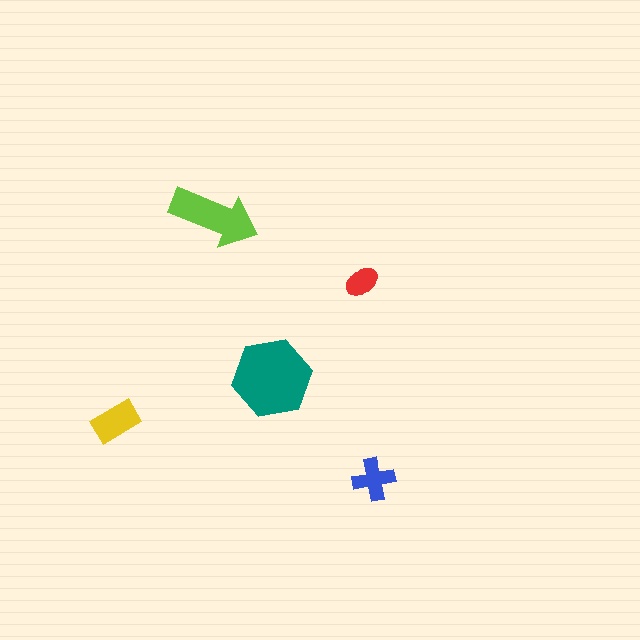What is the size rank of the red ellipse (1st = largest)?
5th.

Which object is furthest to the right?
The blue cross is rightmost.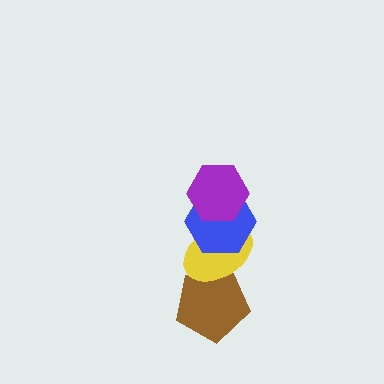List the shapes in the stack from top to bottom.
From top to bottom: the purple hexagon, the blue hexagon, the yellow ellipse, the brown pentagon.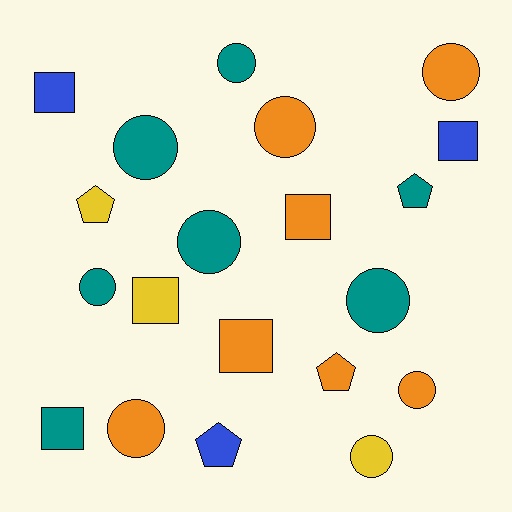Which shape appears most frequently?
Circle, with 10 objects.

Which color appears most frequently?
Teal, with 7 objects.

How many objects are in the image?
There are 20 objects.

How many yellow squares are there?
There is 1 yellow square.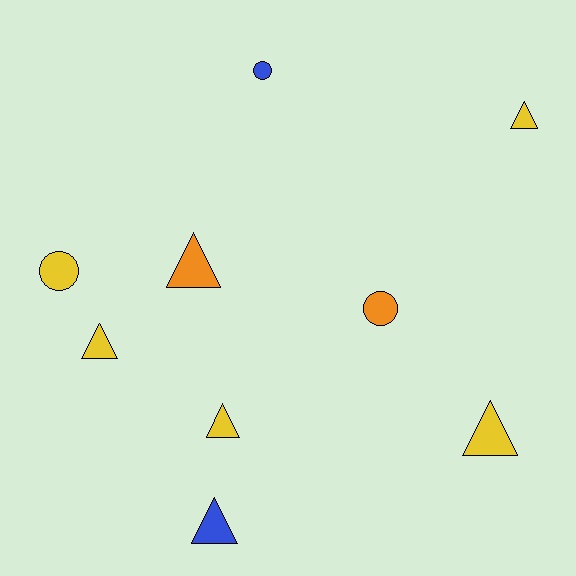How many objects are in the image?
There are 9 objects.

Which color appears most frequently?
Yellow, with 5 objects.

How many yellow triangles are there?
There are 4 yellow triangles.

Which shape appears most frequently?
Triangle, with 6 objects.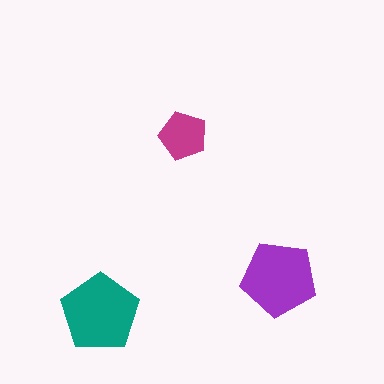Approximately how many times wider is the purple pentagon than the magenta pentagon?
About 1.5 times wider.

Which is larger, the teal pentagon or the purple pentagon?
The teal one.